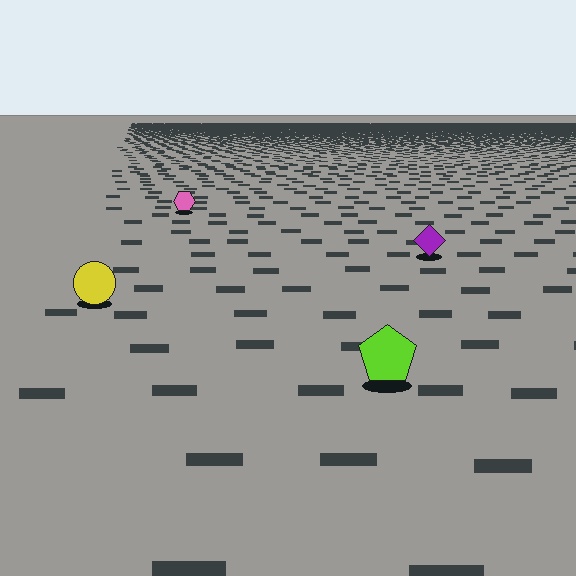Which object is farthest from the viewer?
The pink hexagon is farthest from the viewer. It appears smaller and the ground texture around it is denser.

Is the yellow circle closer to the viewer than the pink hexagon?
Yes. The yellow circle is closer — you can tell from the texture gradient: the ground texture is coarser near it.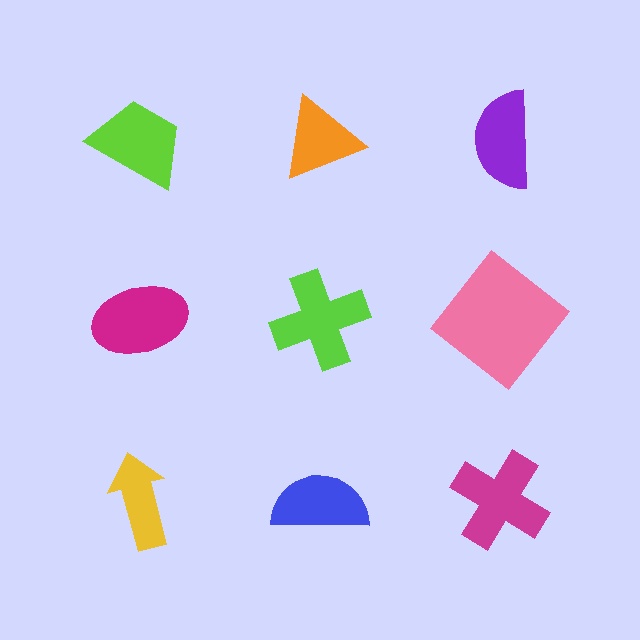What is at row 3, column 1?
A yellow arrow.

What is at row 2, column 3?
A pink diamond.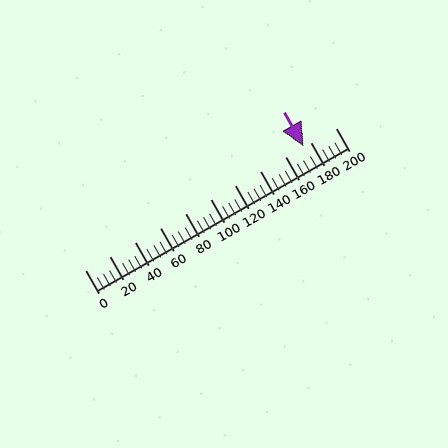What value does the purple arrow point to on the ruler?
The purple arrow points to approximately 174.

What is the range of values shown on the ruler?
The ruler shows values from 0 to 200.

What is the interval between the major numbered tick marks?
The major tick marks are spaced 20 units apart.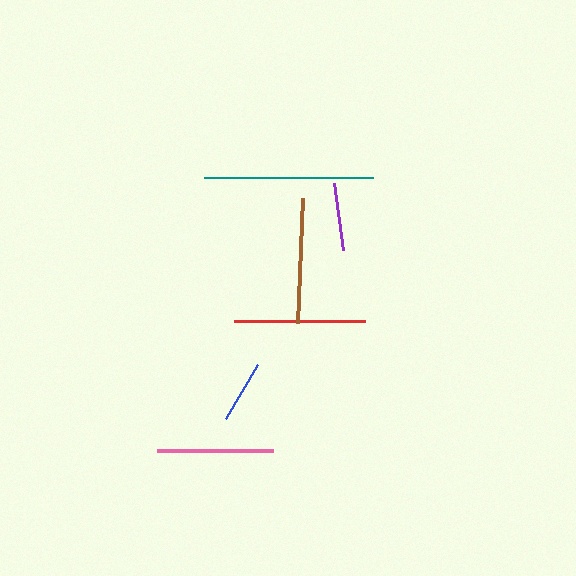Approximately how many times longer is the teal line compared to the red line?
The teal line is approximately 1.3 times the length of the red line.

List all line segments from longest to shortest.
From longest to shortest: teal, red, brown, pink, purple, blue.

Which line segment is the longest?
The teal line is the longest at approximately 169 pixels.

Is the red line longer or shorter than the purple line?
The red line is longer than the purple line.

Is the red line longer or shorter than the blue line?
The red line is longer than the blue line.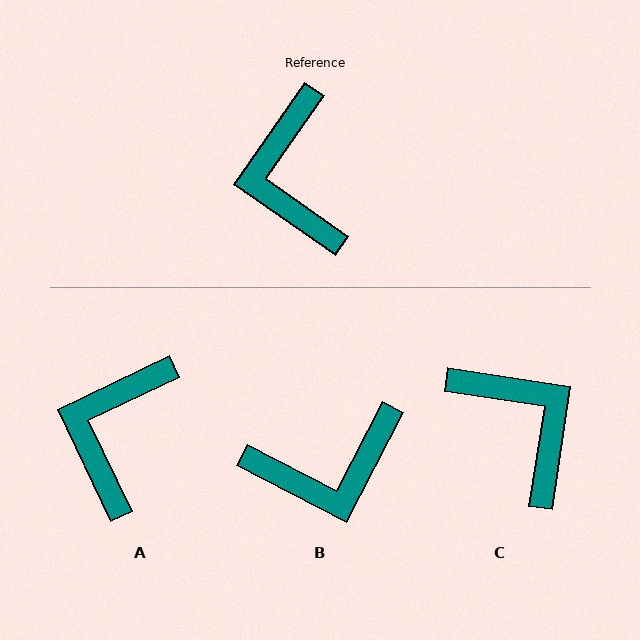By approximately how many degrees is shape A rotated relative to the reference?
Approximately 29 degrees clockwise.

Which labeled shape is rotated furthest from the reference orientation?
C, about 154 degrees away.